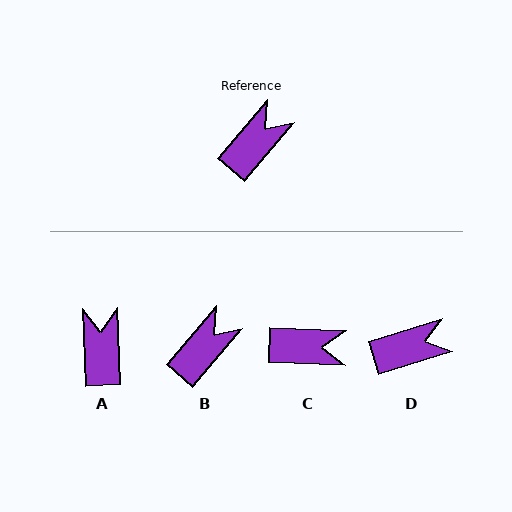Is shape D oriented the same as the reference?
No, it is off by about 32 degrees.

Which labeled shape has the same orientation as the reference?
B.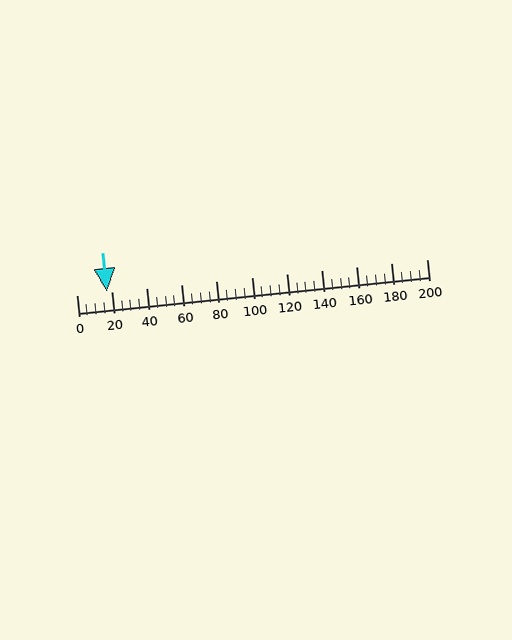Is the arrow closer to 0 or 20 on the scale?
The arrow is closer to 20.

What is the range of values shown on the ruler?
The ruler shows values from 0 to 200.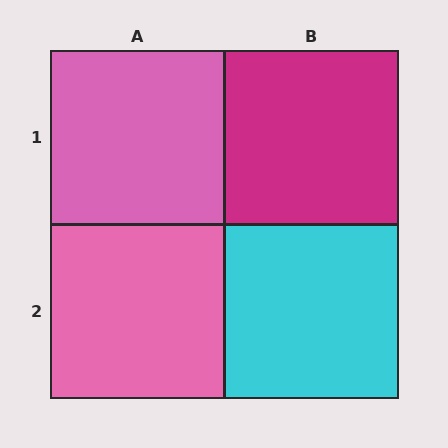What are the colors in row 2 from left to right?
Pink, cyan.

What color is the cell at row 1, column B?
Magenta.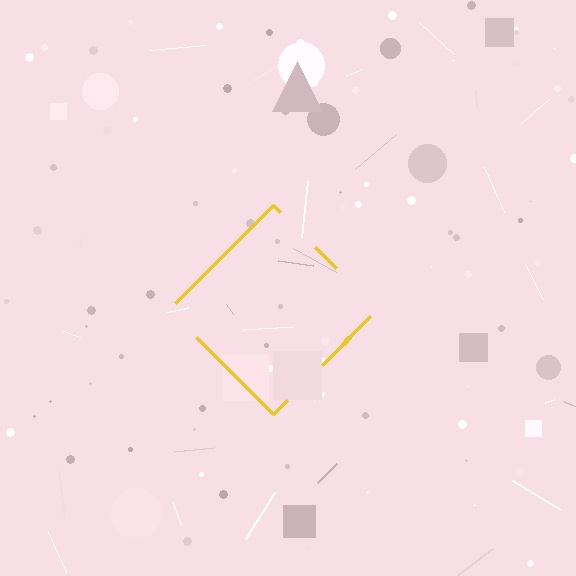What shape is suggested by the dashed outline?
The dashed outline suggests a diamond.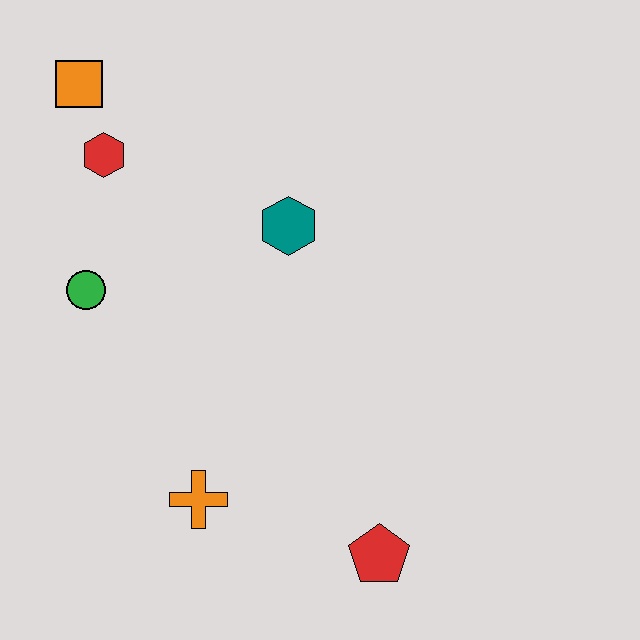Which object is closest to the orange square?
The red hexagon is closest to the orange square.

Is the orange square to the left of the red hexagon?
Yes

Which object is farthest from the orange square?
The red pentagon is farthest from the orange square.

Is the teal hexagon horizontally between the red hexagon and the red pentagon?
Yes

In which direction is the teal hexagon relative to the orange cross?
The teal hexagon is above the orange cross.